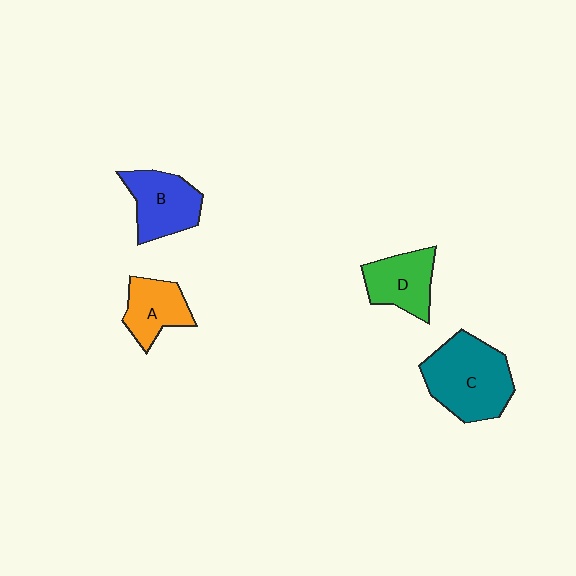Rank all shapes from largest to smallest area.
From largest to smallest: C (teal), B (blue), D (green), A (orange).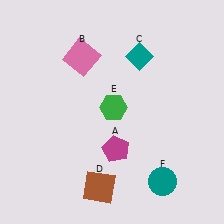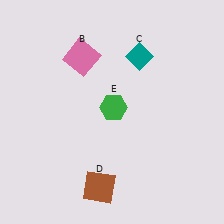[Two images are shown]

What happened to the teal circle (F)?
The teal circle (F) was removed in Image 2. It was in the bottom-right area of Image 1.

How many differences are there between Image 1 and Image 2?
There are 2 differences between the two images.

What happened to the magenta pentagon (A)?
The magenta pentagon (A) was removed in Image 2. It was in the bottom-right area of Image 1.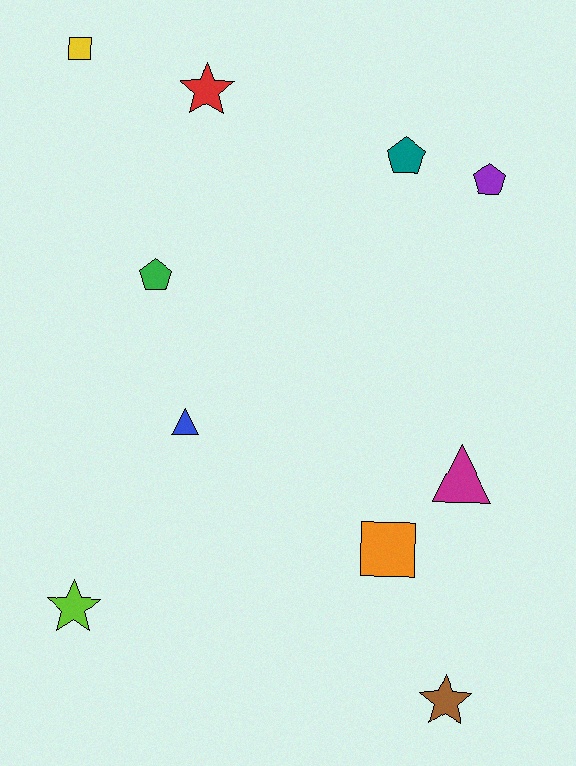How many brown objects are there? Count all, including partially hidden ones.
There is 1 brown object.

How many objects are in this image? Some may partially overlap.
There are 10 objects.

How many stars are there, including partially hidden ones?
There are 3 stars.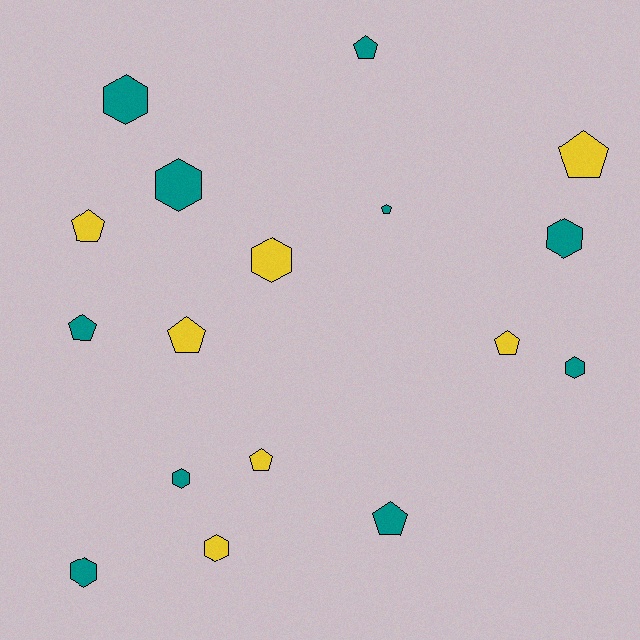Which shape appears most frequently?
Pentagon, with 9 objects.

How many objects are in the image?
There are 17 objects.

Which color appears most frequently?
Teal, with 10 objects.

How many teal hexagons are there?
There are 6 teal hexagons.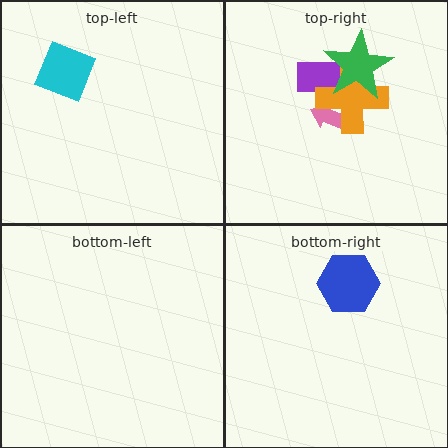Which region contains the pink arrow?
The top-right region.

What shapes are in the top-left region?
The cyan square.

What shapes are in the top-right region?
The pink arrow, the purple rectangle, the orange cross, the green star.